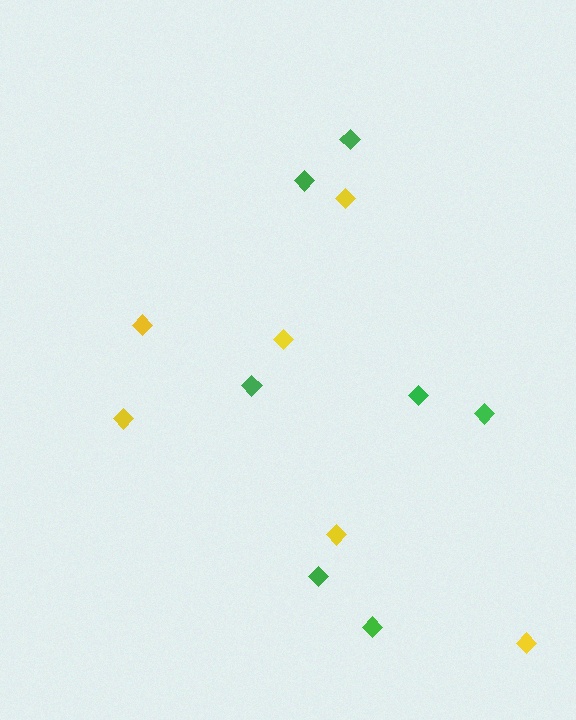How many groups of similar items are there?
There are 2 groups: one group of green diamonds (7) and one group of yellow diamonds (6).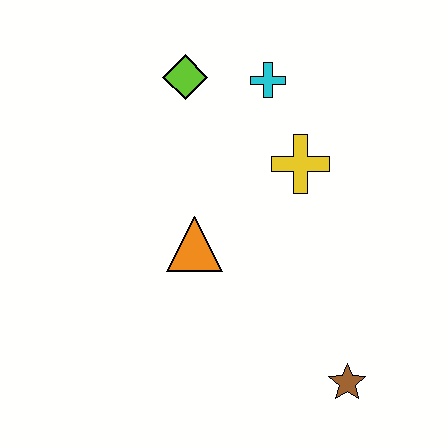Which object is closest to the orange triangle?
The yellow cross is closest to the orange triangle.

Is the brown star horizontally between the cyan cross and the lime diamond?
No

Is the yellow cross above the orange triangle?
Yes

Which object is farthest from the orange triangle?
The brown star is farthest from the orange triangle.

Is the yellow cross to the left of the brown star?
Yes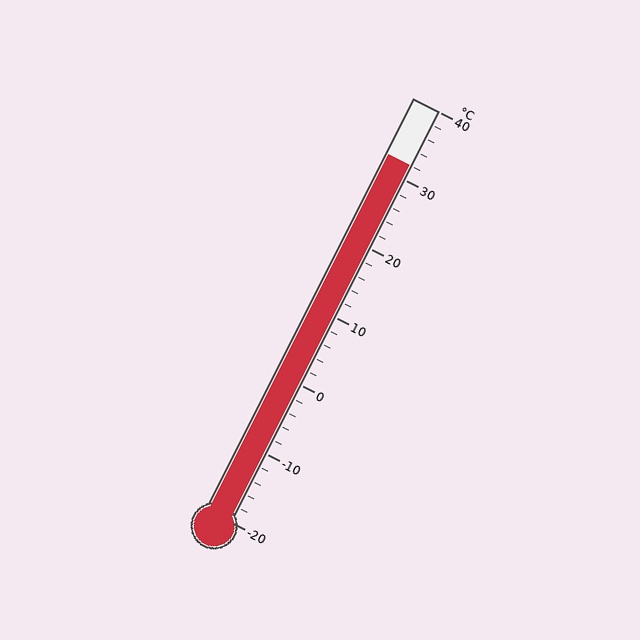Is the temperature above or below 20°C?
The temperature is above 20°C.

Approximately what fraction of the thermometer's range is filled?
The thermometer is filled to approximately 85% of its range.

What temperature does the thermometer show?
The thermometer shows approximately 32°C.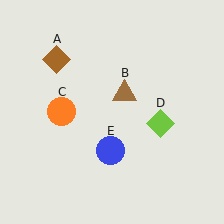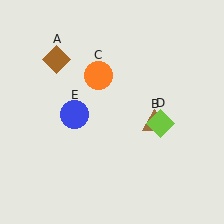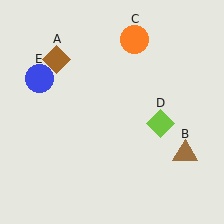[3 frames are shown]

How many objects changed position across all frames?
3 objects changed position: brown triangle (object B), orange circle (object C), blue circle (object E).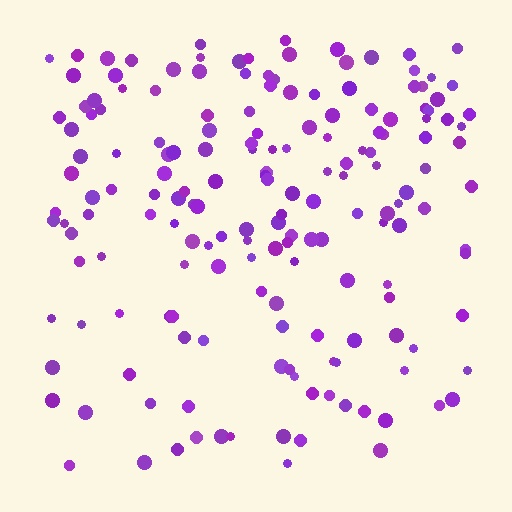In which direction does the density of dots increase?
From bottom to top, with the top side densest.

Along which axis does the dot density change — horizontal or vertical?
Vertical.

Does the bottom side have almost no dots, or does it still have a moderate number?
Still a moderate number, just noticeably fewer than the top.